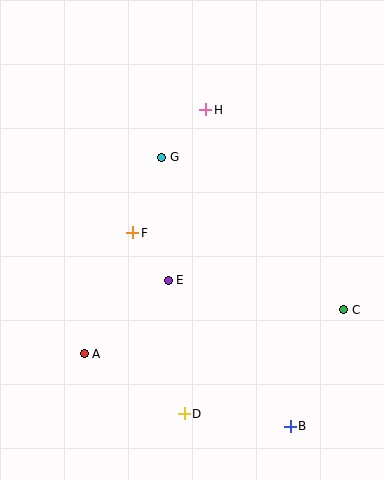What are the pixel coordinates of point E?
Point E is at (168, 280).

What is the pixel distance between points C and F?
The distance between C and F is 225 pixels.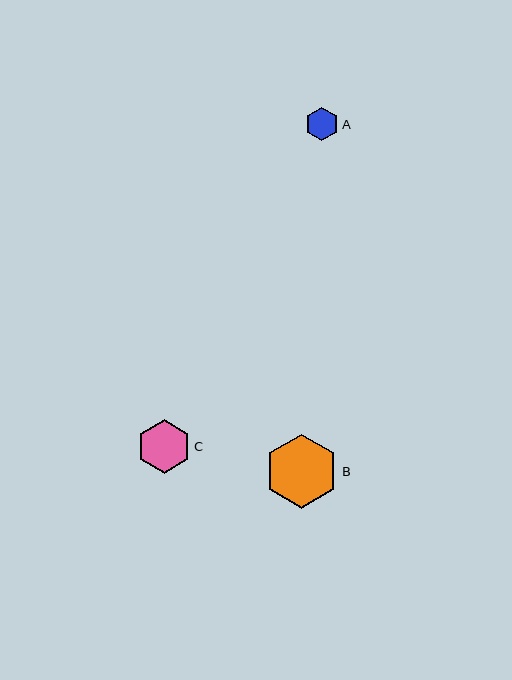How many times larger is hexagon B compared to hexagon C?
Hexagon B is approximately 1.4 times the size of hexagon C.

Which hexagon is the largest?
Hexagon B is the largest with a size of approximately 74 pixels.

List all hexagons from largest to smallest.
From largest to smallest: B, C, A.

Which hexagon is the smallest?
Hexagon A is the smallest with a size of approximately 34 pixels.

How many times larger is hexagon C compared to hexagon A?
Hexagon C is approximately 1.6 times the size of hexagon A.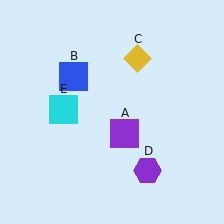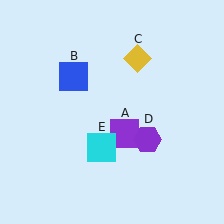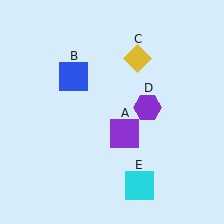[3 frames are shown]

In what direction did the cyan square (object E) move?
The cyan square (object E) moved down and to the right.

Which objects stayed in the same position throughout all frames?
Purple square (object A) and blue square (object B) and yellow diamond (object C) remained stationary.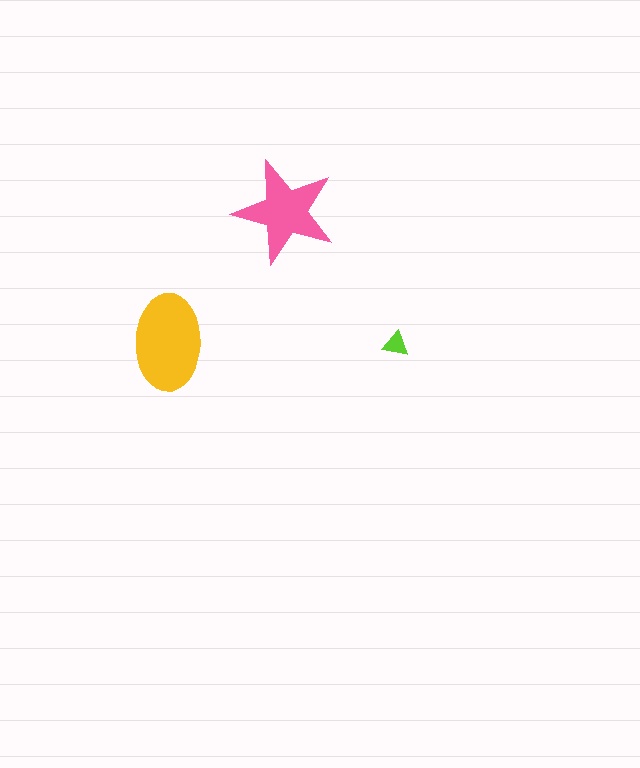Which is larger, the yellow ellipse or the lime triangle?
The yellow ellipse.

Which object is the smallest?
The lime triangle.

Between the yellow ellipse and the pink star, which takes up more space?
The yellow ellipse.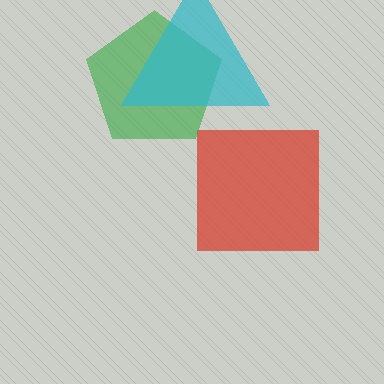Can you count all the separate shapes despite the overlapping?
Yes, there are 3 separate shapes.